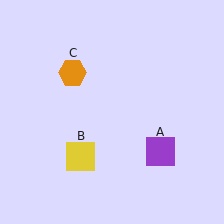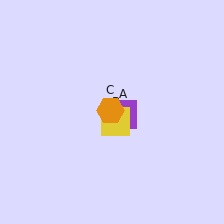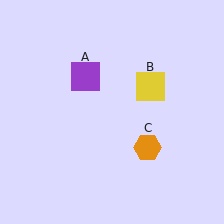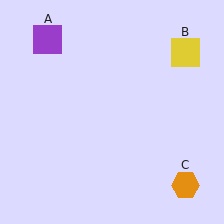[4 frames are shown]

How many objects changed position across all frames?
3 objects changed position: purple square (object A), yellow square (object B), orange hexagon (object C).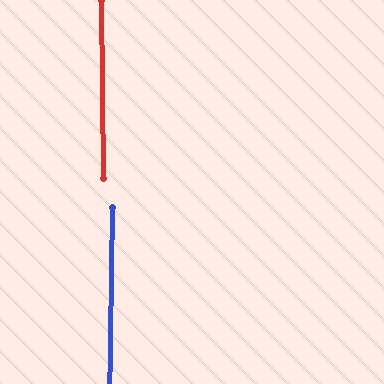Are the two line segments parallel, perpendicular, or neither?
Parallel — their directions differ by only 1.5°.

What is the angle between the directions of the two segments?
Approximately 1 degree.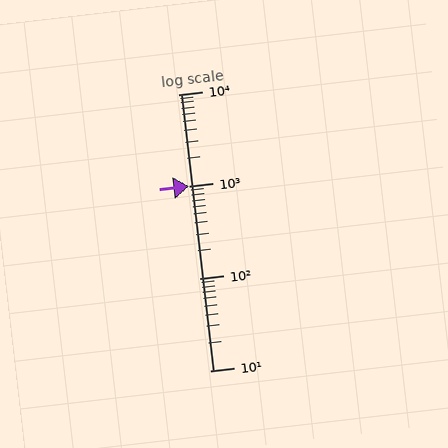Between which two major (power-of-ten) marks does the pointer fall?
The pointer is between 1000 and 10000.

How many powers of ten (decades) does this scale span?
The scale spans 3 decades, from 10 to 10000.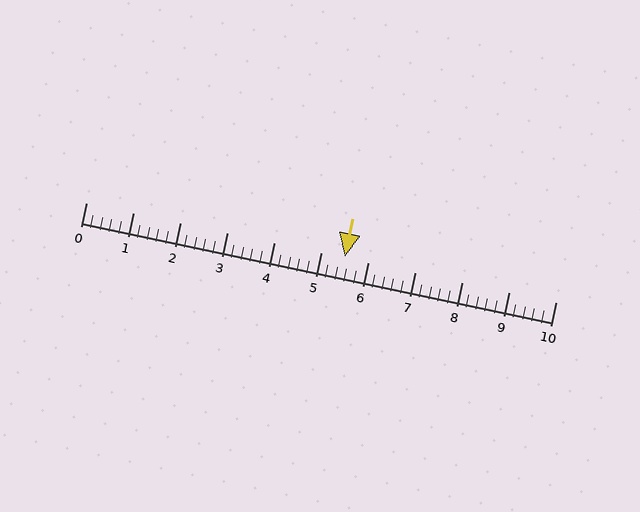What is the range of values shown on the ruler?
The ruler shows values from 0 to 10.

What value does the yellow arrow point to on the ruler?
The yellow arrow points to approximately 5.5.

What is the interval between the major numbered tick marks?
The major tick marks are spaced 1 units apart.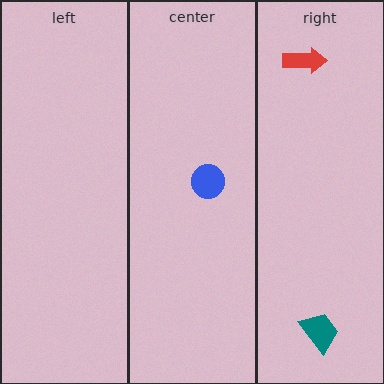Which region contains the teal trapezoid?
The right region.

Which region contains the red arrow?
The right region.